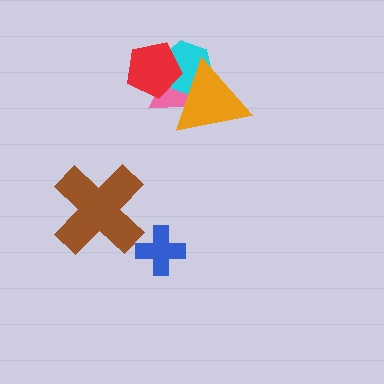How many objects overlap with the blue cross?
0 objects overlap with the blue cross.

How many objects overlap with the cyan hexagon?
3 objects overlap with the cyan hexagon.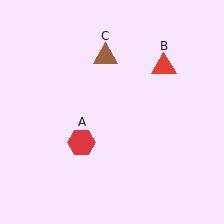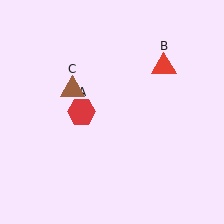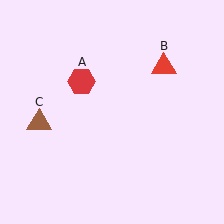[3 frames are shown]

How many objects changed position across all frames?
2 objects changed position: red hexagon (object A), brown triangle (object C).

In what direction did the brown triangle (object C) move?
The brown triangle (object C) moved down and to the left.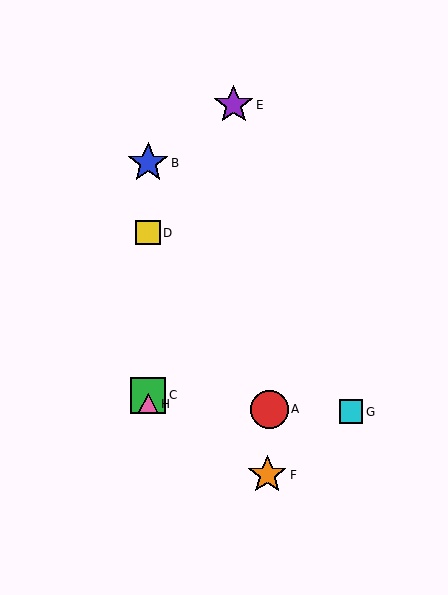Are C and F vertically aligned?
No, C is at x≈148 and F is at x≈267.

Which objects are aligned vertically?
Objects B, C, D, H are aligned vertically.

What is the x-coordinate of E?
Object E is at x≈234.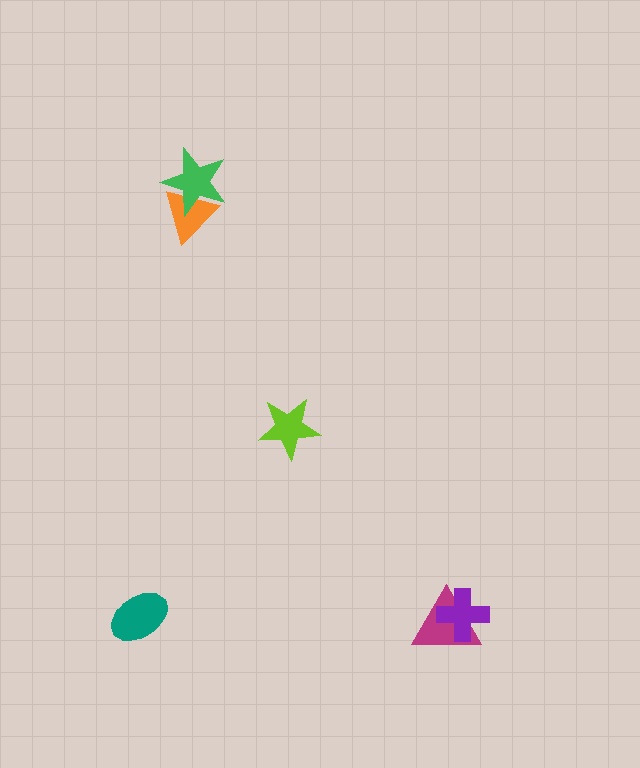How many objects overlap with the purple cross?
1 object overlaps with the purple cross.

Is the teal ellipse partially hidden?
No, no other shape covers it.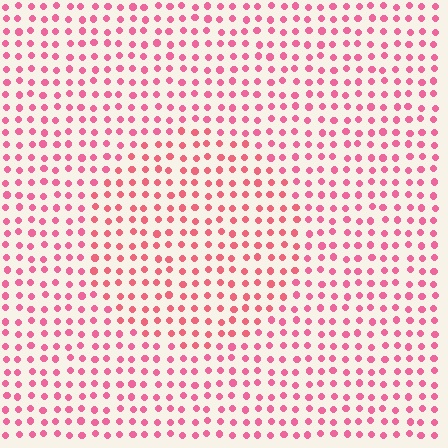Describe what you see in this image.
The image is filled with small pink elements in a uniform arrangement. A circle-shaped region is visible where the elements are tinted to a slightly different hue, forming a subtle color boundary.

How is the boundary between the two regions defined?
The boundary is defined purely by a slight shift in hue (about 16 degrees). Spacing, size, and orientation are identical on both sides.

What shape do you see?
I see a circle.